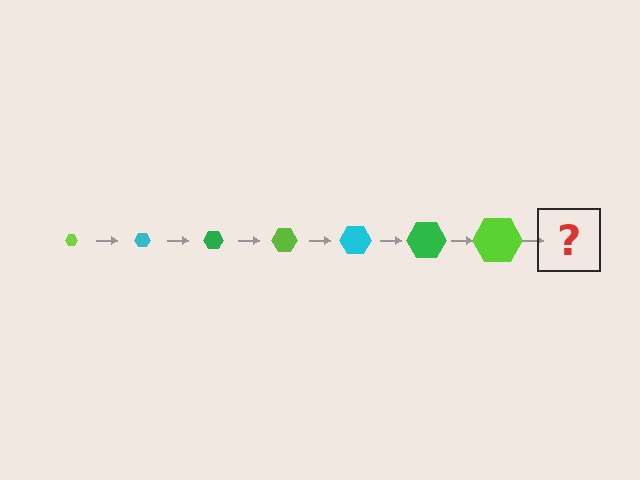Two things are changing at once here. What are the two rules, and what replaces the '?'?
The two rules are that the hexagon grows larger each step and the color cycles through lime, cyan, and green. The '?' should be a cyan hexagon, larger than the previous one.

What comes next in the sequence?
The next element should be a cyan hexagon, larger than the previous one.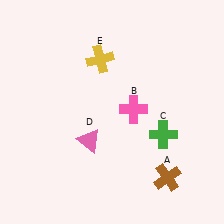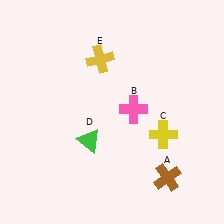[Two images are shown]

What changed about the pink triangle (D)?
In Image 1, D is pink. In Image 2, it changed to green.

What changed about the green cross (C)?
In Image 1, C is green. In Image 2, it changed to yellow.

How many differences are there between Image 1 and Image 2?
There are 2 differences between the two images.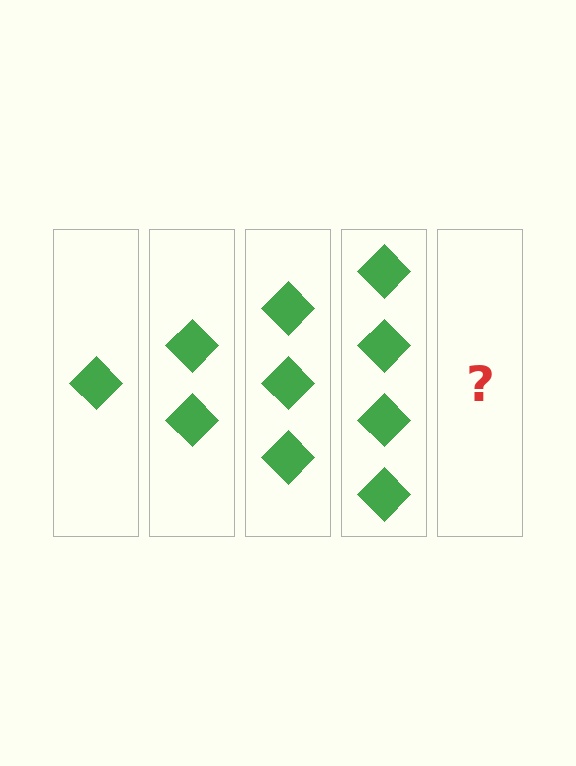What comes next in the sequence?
The next element should be 5 diamonds.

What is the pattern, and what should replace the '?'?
The pattern is that each step adds one more diamond. The '?' should be 5 diamonds.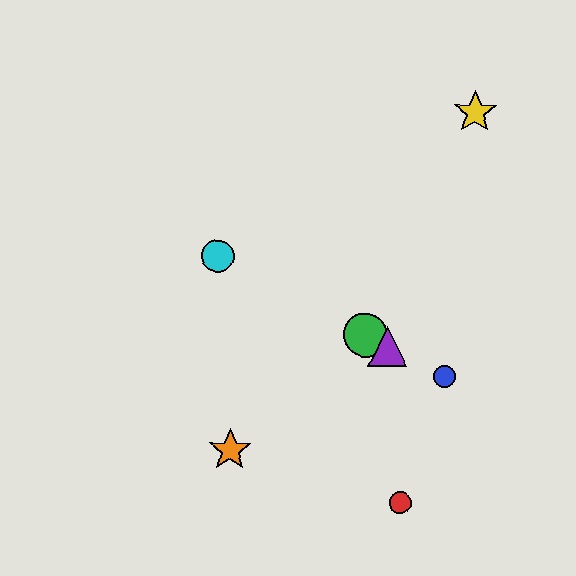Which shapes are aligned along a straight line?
The blue circle, the green circle, the purple triangle, the cyan circle are aligned along a straight line.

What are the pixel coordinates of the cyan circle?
The cyan circle is at (218, 256).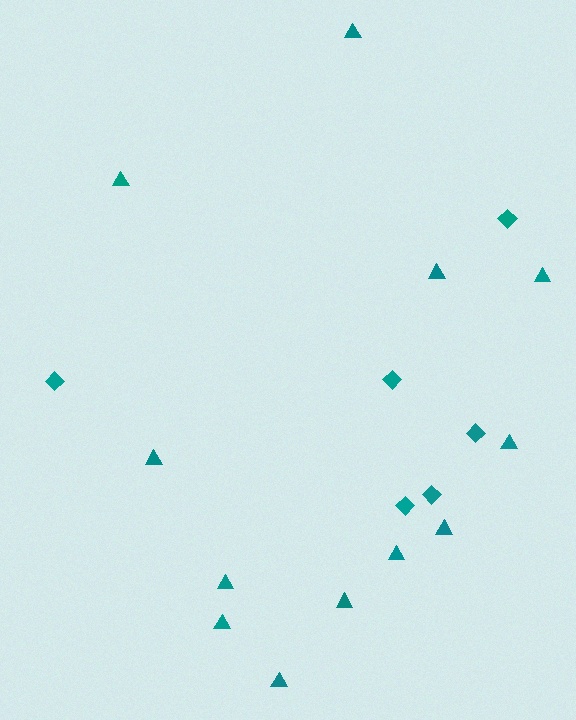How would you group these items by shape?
There are 2 groups: one group of diamonds (6) and one group of triangles (12).